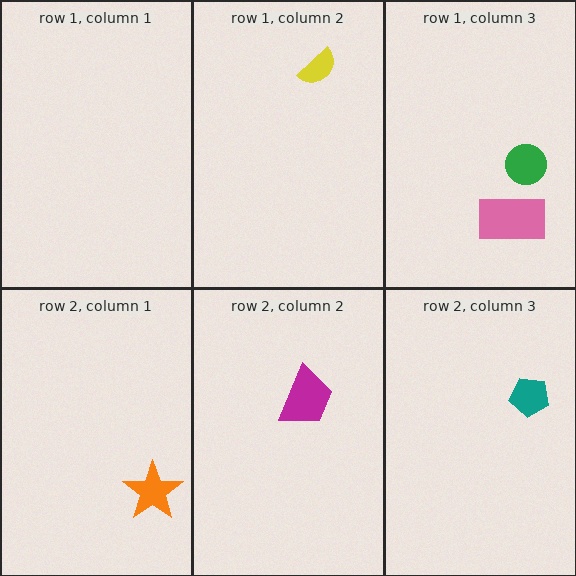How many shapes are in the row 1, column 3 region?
2.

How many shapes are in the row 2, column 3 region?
1.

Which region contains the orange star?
The row 2, column 1 region.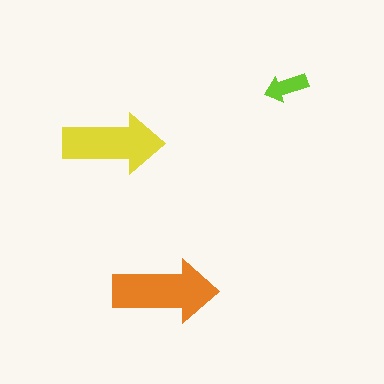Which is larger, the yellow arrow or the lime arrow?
The yellow one.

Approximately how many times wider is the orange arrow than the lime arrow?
About 2.5 times wider.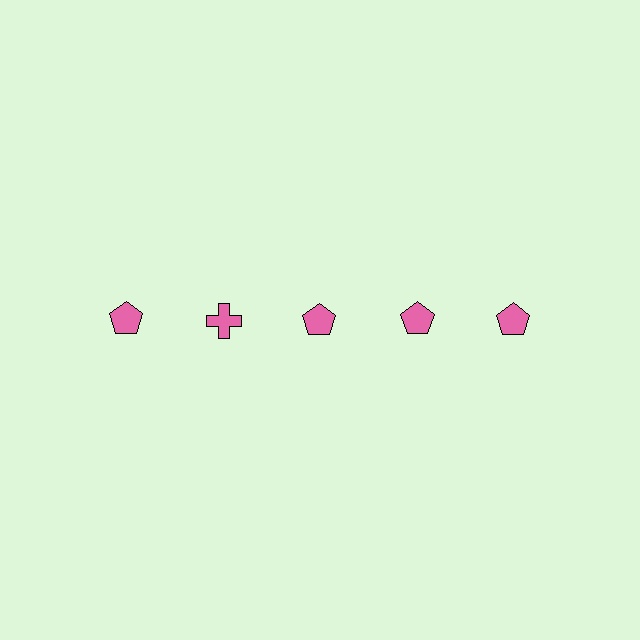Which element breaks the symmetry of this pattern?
The pink cross in the top row, second from left column breaks the symmetry. All other shapes are pink pentagons.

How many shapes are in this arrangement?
There are 5 shapes arranged in a grid pattern.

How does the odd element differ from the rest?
It has a different shape: cross instead of pentagon.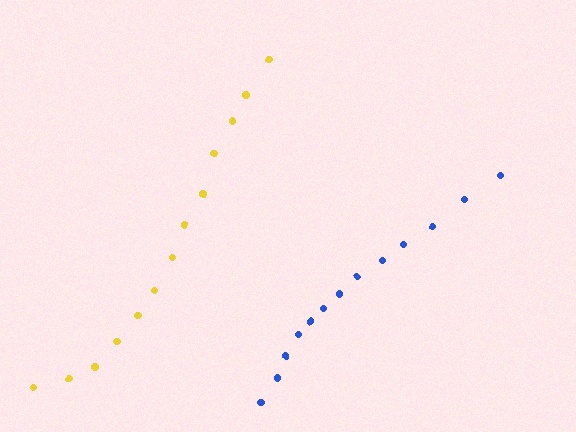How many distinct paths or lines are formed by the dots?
There are 2 distinct paths.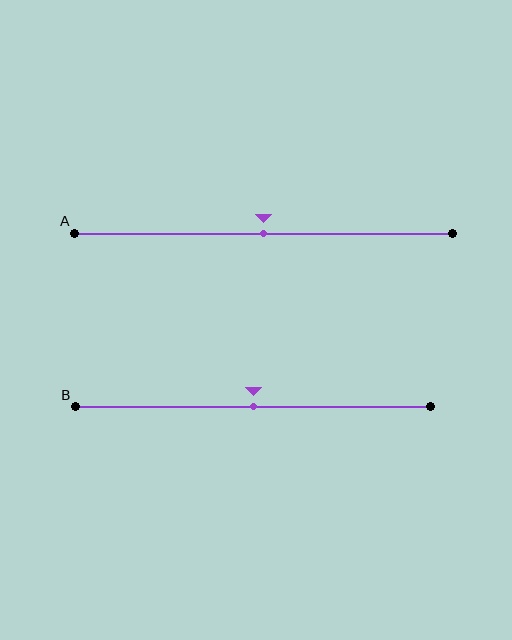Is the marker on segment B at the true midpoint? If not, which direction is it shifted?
Yes, the marker on segment B is at the true midpoint.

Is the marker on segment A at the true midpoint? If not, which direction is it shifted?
Yes, the marker on segment A is at the true midpoint.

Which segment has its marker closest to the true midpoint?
Segment A has its marker closest to the true midpoint.